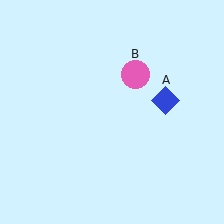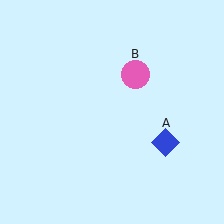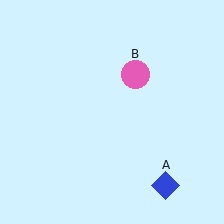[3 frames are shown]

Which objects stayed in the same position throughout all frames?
Pink circle (object B) remained stationary.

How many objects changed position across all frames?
1 object changed position: blue diamond (object A).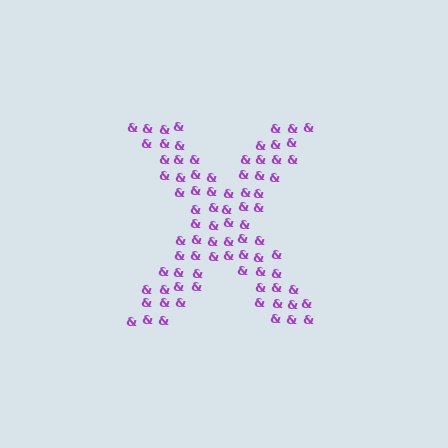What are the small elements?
The small elements are ampersands.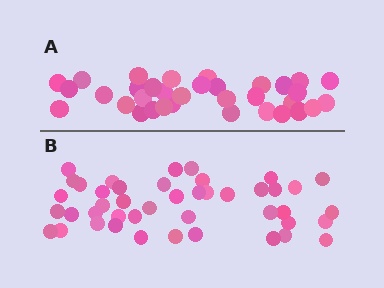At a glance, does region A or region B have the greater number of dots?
Region B (the bottom region) has more dots.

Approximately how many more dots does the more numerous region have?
Region B has roughly 10 or so more dots than region A.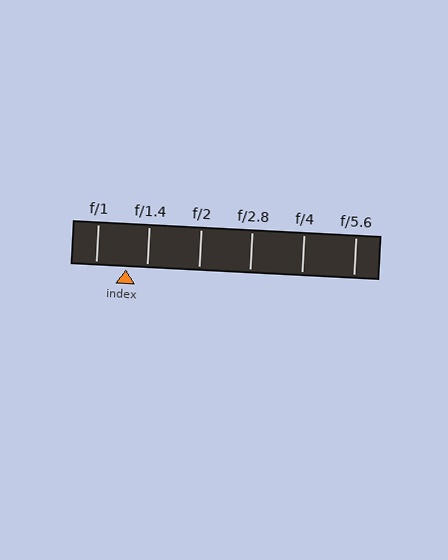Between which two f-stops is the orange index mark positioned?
The index mark is between f/1 and f/1.4.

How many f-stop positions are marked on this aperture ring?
There are 6 f-stop positions marked.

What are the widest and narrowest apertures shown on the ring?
The widest aperture shown is f/1 and the narrowest is f/5.6.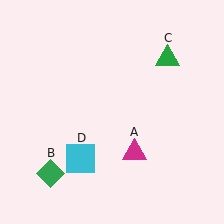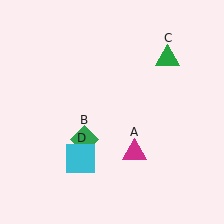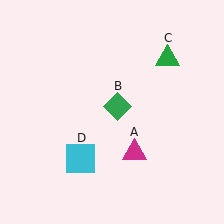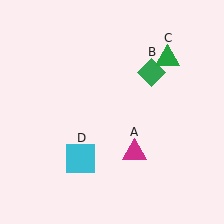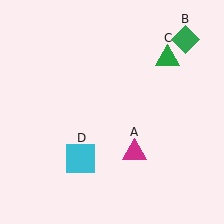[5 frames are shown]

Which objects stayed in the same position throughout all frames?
Magenta triangle (object A) and green triangle (object C) and cyan square (object D) remained stationary.